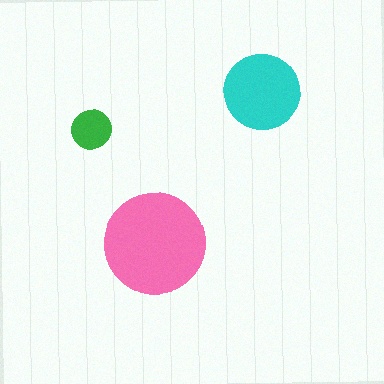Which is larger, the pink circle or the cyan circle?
The pink one.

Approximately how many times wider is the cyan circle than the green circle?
About 2 times wider.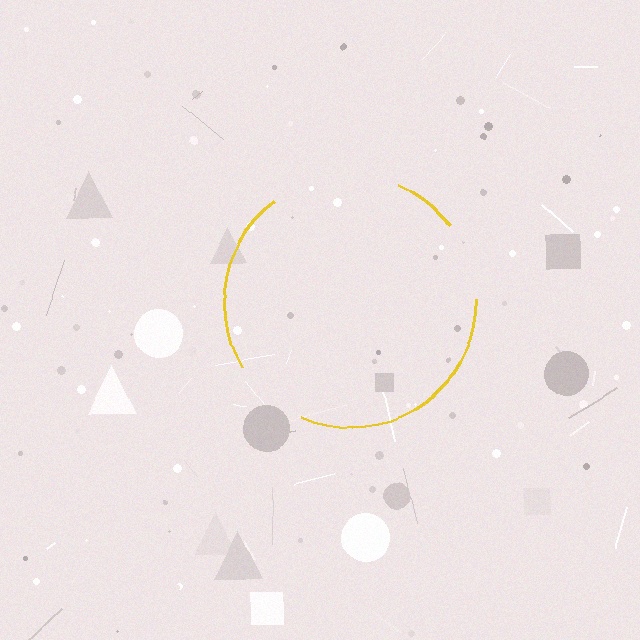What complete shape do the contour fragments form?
The contour fragments form a circle.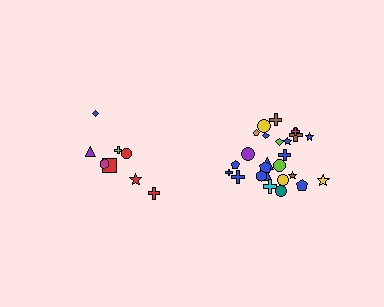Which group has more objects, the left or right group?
The right group.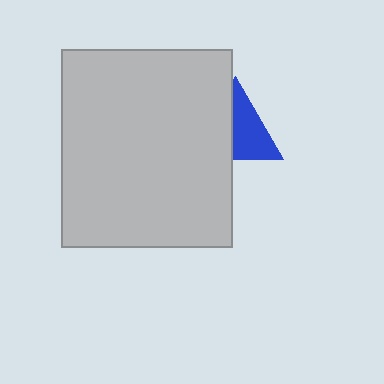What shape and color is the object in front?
The object in front is a light gray rectangle.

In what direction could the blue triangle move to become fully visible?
The blue triangle could move right. That would shift it out from behind the light gray rectangle entirely.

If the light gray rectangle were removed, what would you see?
You would see the complete blue triangle.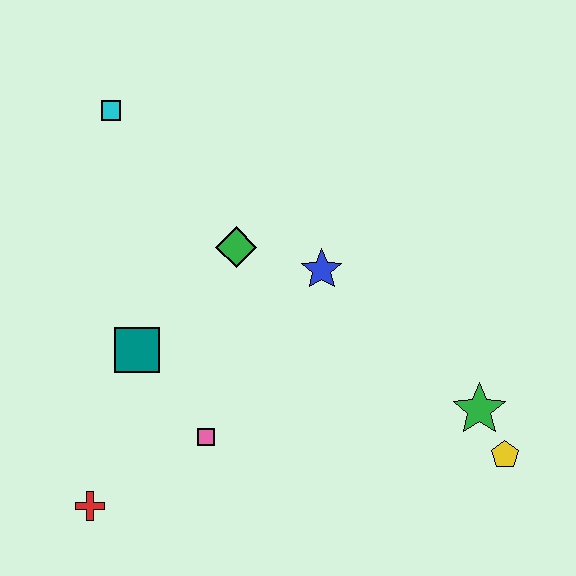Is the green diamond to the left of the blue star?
Yes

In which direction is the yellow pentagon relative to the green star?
The yellow pentagon is below the green star.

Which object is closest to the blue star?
The green diamond is closest to the blue star.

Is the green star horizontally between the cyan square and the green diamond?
No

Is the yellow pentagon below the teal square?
Yes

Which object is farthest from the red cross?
The yellow pentagon is farthest from the red cross.